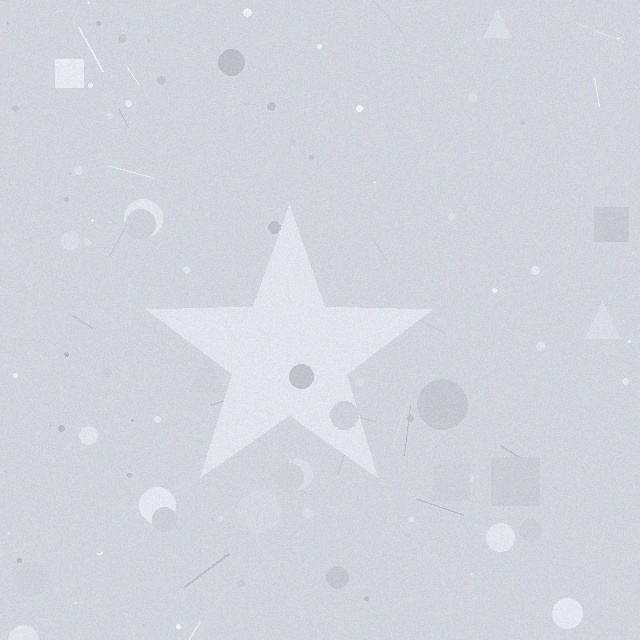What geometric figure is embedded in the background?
A star is embedded in the background.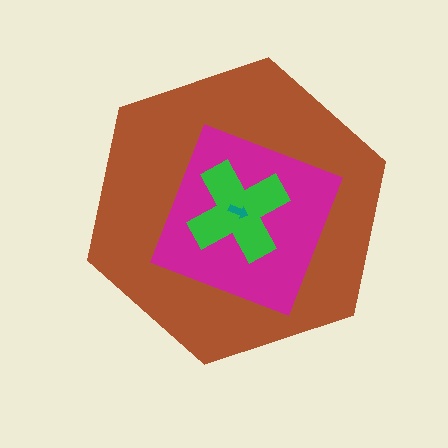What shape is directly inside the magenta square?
The green cross.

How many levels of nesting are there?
4.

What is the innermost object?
The teal arrow.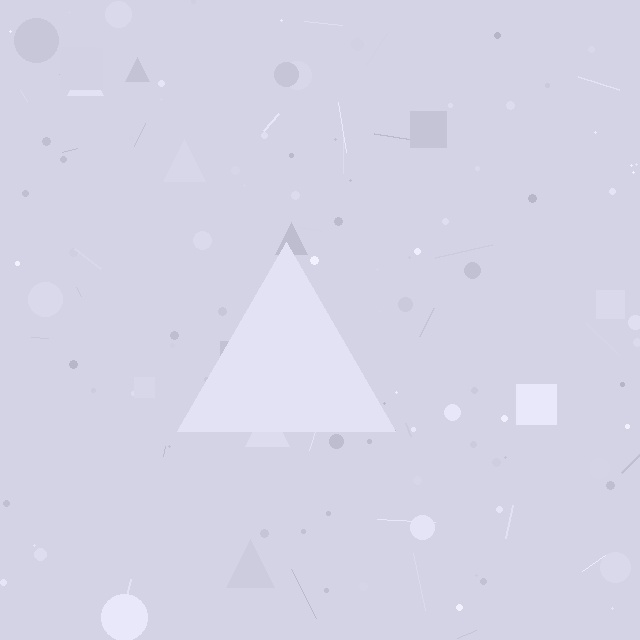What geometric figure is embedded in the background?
A triangle is embedded in the background.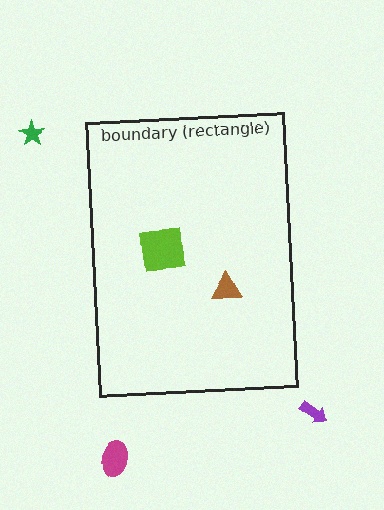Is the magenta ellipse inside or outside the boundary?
Outside.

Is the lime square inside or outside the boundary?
Inside.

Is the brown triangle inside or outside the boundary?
Inside.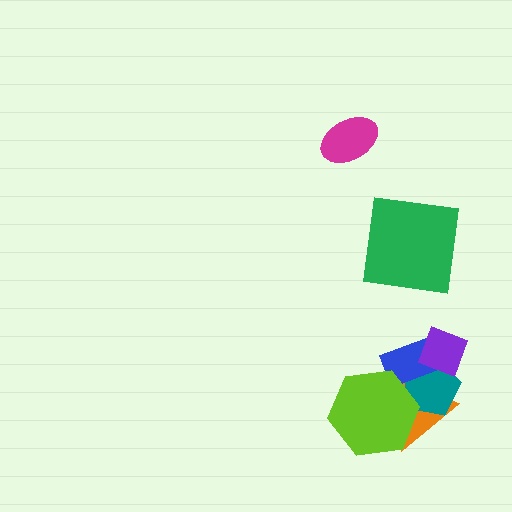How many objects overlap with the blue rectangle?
4 objects overlap with the blue rectangle.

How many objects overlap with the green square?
0 objects overlap with the green square.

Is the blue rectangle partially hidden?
Yes, it is partially covered by another shape.